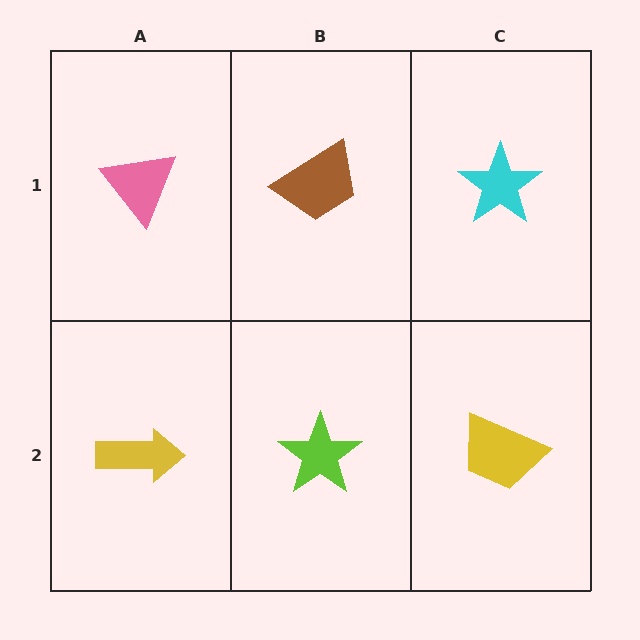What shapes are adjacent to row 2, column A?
A pink triangle (row 1, column A), a lime star (row 2, column B).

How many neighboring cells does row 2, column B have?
3.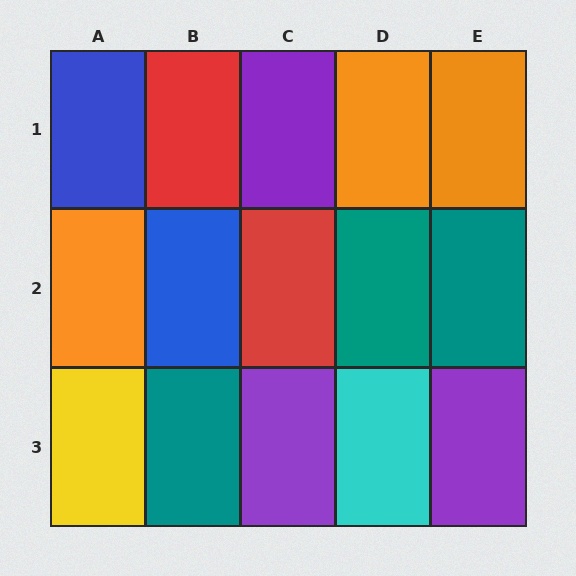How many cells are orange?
3 cells are orange.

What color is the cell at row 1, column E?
Orange.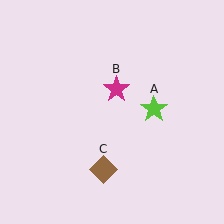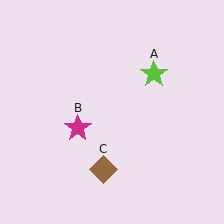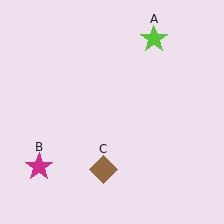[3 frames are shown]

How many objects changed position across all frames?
2 objects changed position: lime star (object A), magenta star (object B).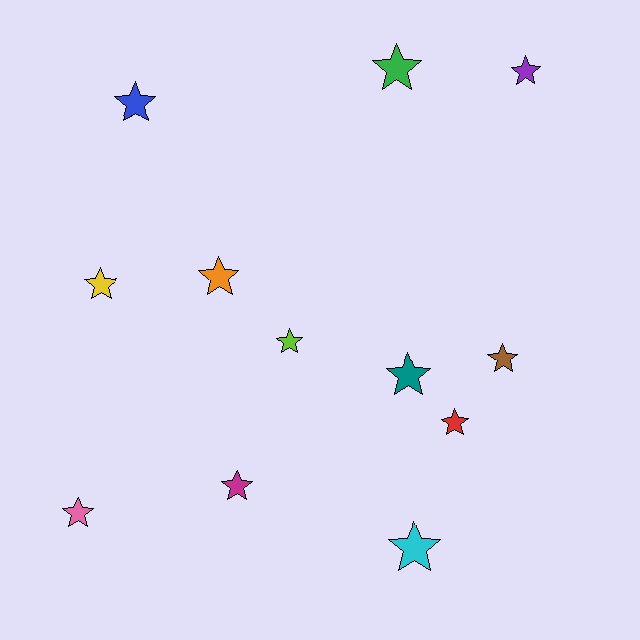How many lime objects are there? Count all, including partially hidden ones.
There is 1 lime object.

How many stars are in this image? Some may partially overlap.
There are 12 stars.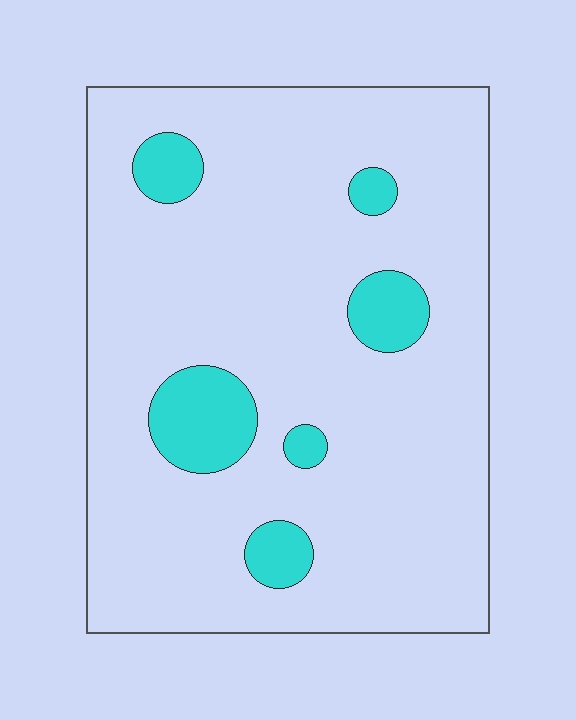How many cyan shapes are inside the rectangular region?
6.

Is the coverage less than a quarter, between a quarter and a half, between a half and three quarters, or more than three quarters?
Less than a quarter.